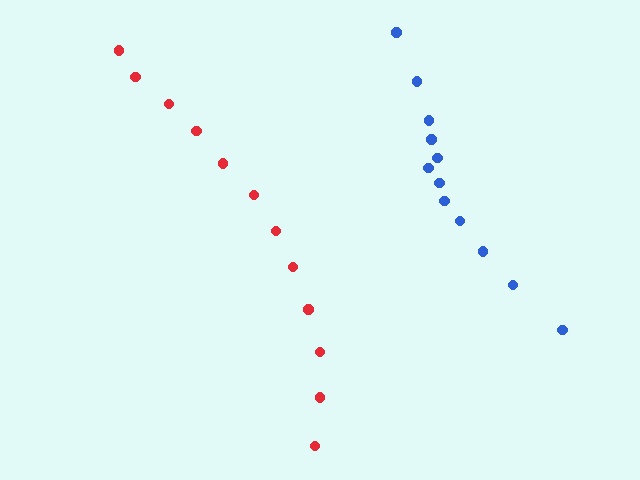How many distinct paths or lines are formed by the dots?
There are 2 distinct paths.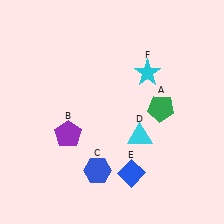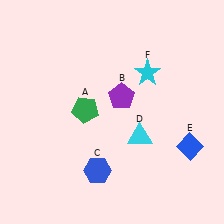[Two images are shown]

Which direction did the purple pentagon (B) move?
The purple pentagon (B) moved right.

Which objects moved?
The objects that moved are: the green pentagon (A), the purple pentagon (B), the blue diamond (E).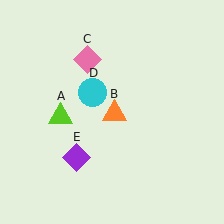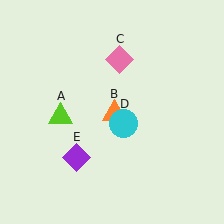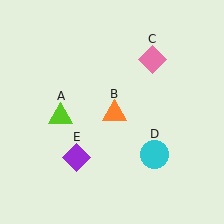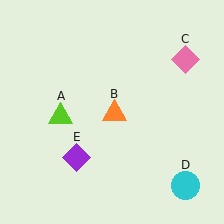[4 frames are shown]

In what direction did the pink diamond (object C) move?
The pink diamond (object C) moved right.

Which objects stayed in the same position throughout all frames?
Lime triangle (object A) and orange triangle (object B) and purple diamond (object E) remained stationary.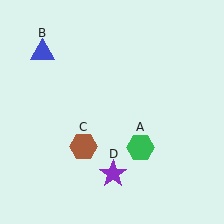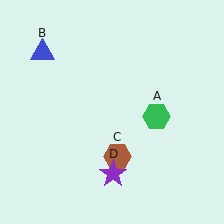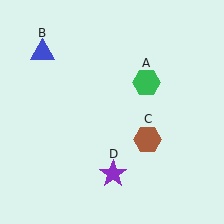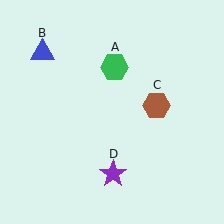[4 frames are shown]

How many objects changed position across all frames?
2 objects changed position: green hexagon (object A), brown hexagon (object C).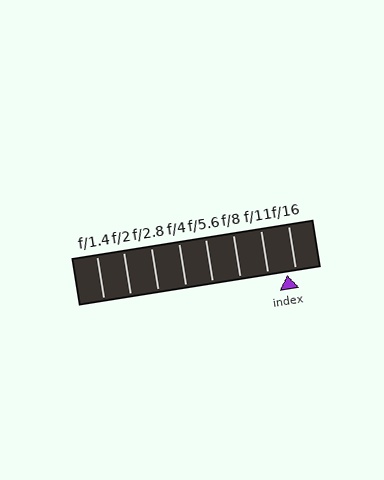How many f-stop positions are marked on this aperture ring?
There are 8 f-stop positions marked.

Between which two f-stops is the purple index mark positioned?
The index mark is between f/11 and f/16.